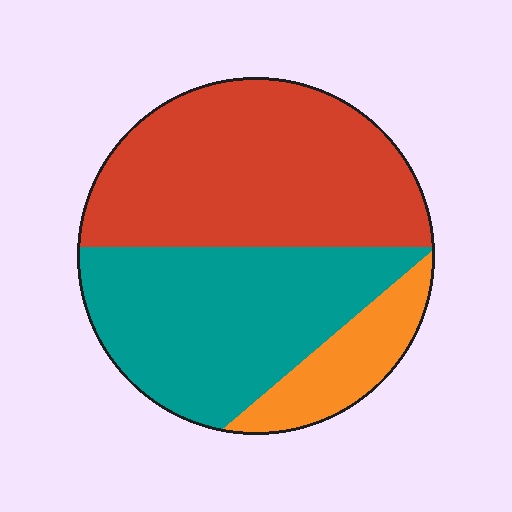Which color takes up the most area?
Red, at roughly 45%.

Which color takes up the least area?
Orange, at roughly 15%.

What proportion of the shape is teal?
Teal covers around 40% of the shape.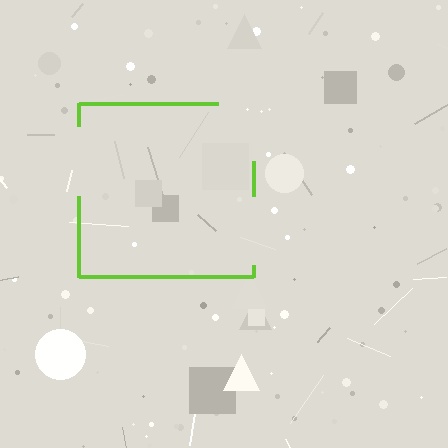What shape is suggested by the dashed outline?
The dashed outline suggests a square.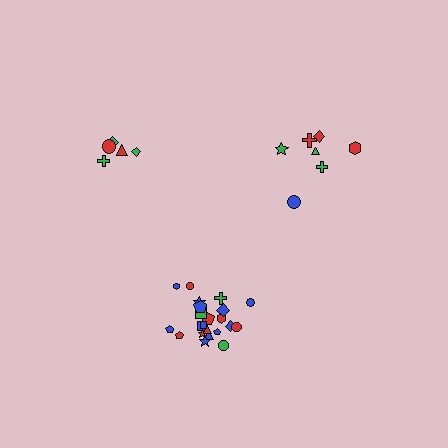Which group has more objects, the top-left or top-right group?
The top-right group.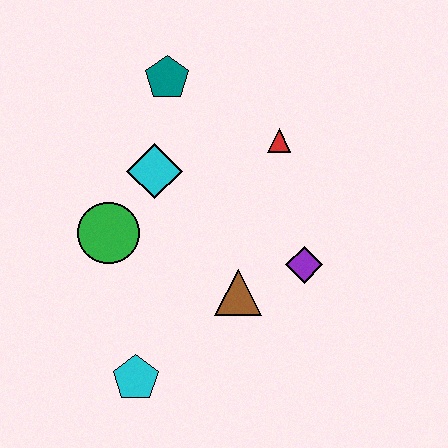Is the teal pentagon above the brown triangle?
Yes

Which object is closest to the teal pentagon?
The cyan diamond is closest to the teal pentagon.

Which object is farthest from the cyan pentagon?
The teal pentagon is farthest from the cyan pentagon.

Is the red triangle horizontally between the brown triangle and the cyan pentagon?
No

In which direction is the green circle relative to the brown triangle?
The green circle is to the left of the brown triangle.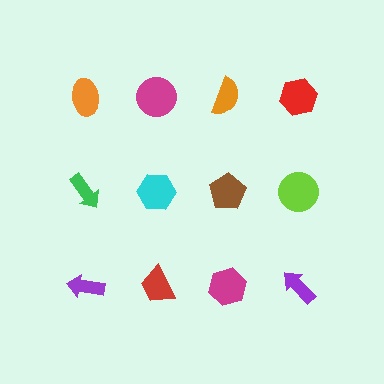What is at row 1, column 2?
A magenta circle.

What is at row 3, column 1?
A purple arrow.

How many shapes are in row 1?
4 shapes.